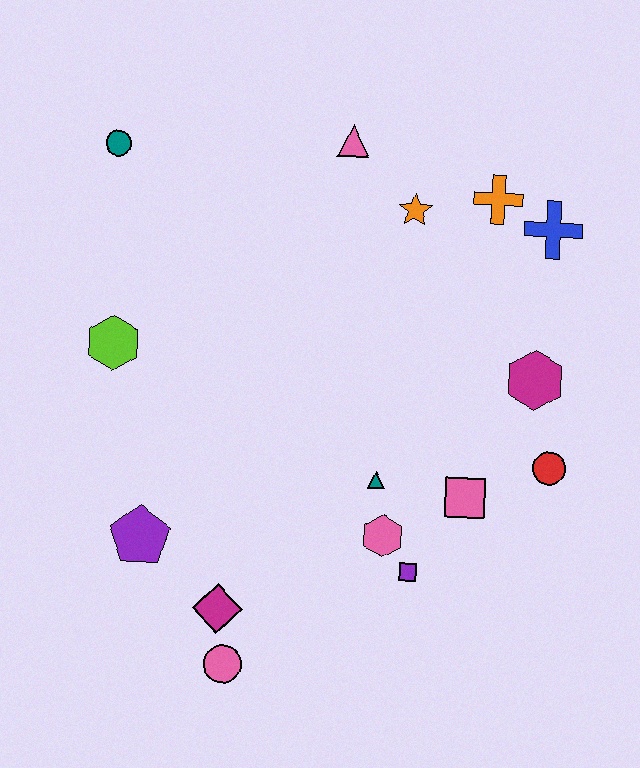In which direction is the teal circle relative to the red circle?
The teal circle is to the left of the red circle.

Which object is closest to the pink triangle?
The orange star is closest to the pink triangle.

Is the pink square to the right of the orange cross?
No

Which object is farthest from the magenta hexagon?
The teal circle is farthest from the magenta hexagon.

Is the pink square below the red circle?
Yes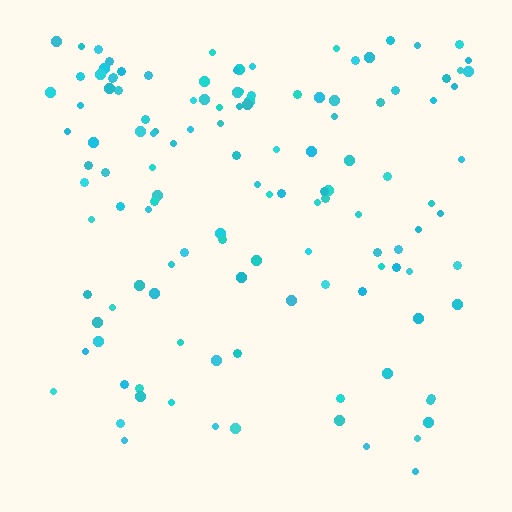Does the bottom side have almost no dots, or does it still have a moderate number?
Still a moderate number, just noticeably fewer than the top.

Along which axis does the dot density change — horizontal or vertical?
Vertical.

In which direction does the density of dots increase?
From bottom to top, with the top side densest.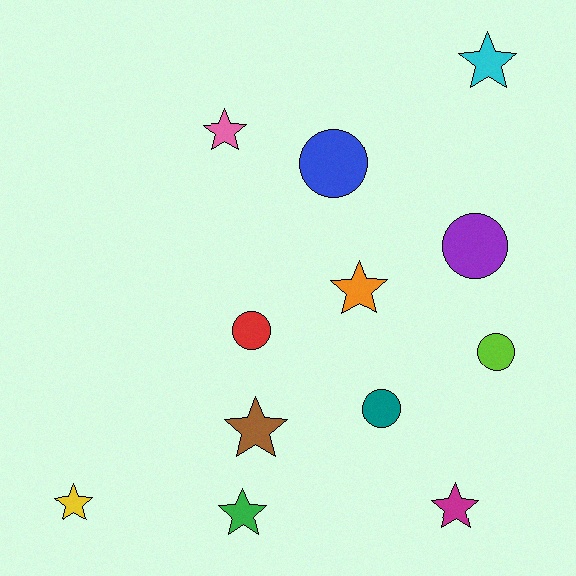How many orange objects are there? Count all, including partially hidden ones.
There is 1 orange object.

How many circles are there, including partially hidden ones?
There are 5 circles.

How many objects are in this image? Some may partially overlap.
There are 12 objects.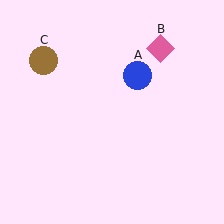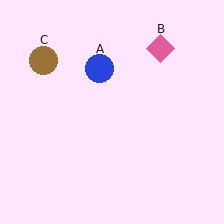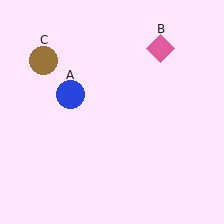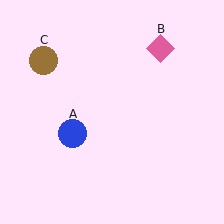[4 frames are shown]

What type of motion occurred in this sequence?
The blue circle (object A) rotated counterclockwise around the center of the scene.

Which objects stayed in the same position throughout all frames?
Pink diamond (object B) and brown circle (object C) remained stationary.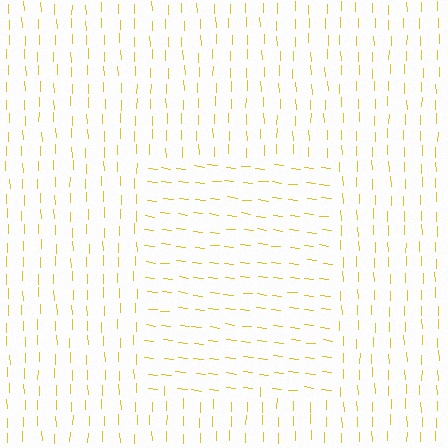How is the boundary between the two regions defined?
The boundary is defined purely by a change in line orientation (approximately 83 degrees difference). All lines are the same color and thickness.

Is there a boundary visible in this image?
Yes, there is a texture boundary formed by a change in line orientation.